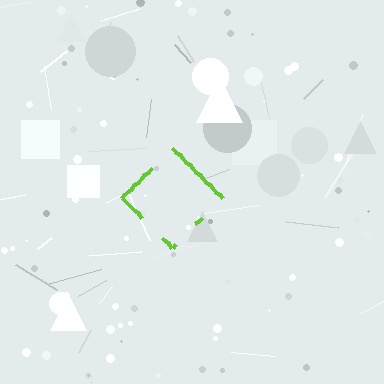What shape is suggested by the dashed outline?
The dashed outline suggests a diamond.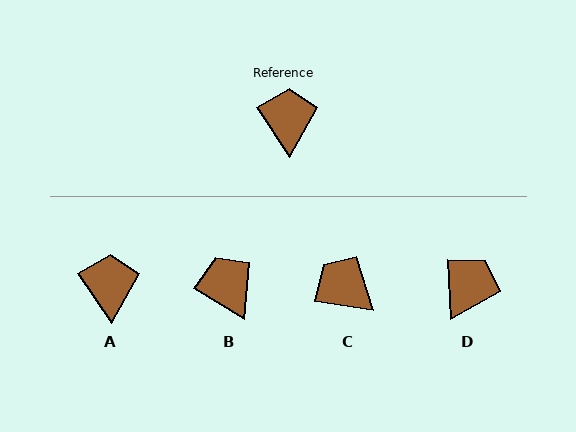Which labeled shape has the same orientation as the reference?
A.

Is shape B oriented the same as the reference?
No, it is off by about 24 degrees.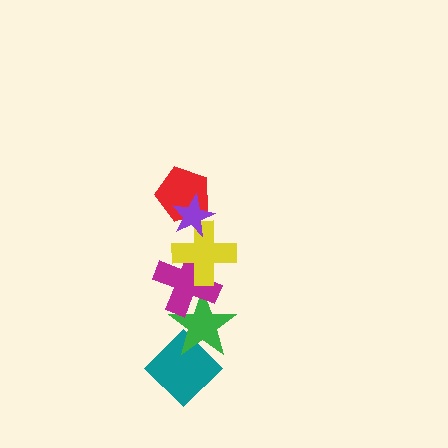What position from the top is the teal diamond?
The teal diamond is 6th from the top.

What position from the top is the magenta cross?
The magenta cross is 4th from the top.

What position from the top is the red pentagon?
The red pentagon is 2nd from the top.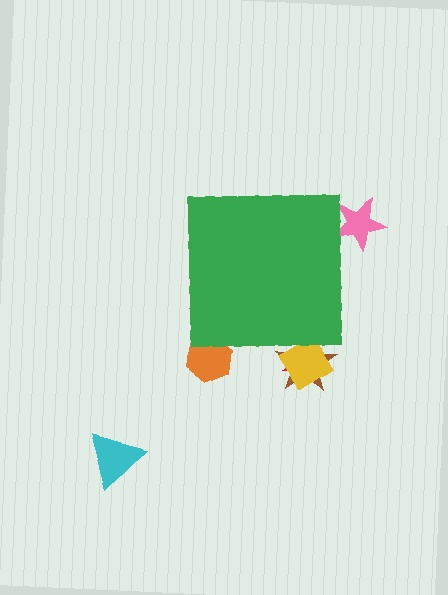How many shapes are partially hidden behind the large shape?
5 shapes are partially hidden.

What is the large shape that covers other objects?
A green square.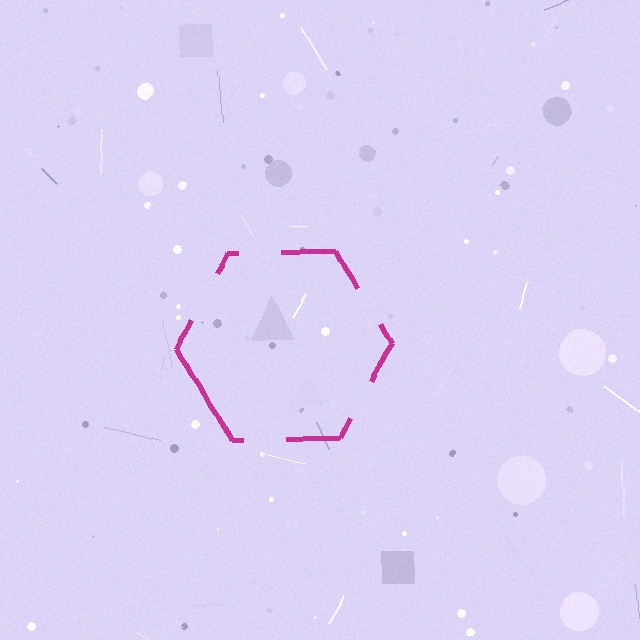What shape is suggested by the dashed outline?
The dashed outline suggests a hexagon.